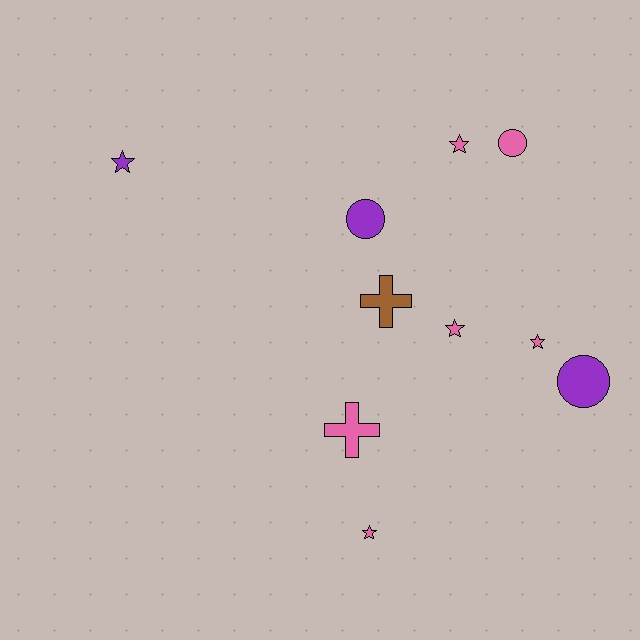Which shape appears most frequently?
Star, with 5 objects.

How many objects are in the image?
There are 10 objects.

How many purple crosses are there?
There are no purple crosses.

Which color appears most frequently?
Pink, with 6 objects.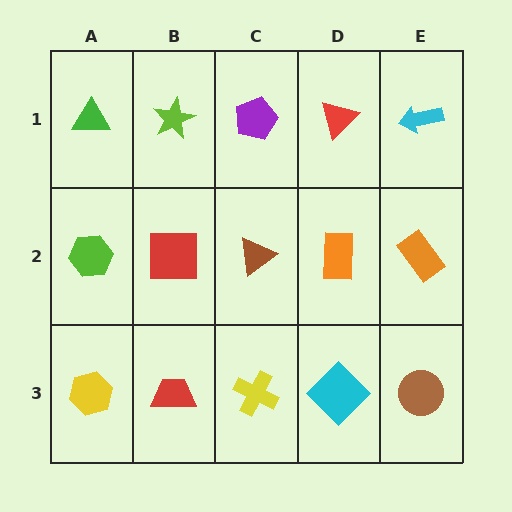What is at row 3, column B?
A red trapezoid.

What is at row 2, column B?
A red square.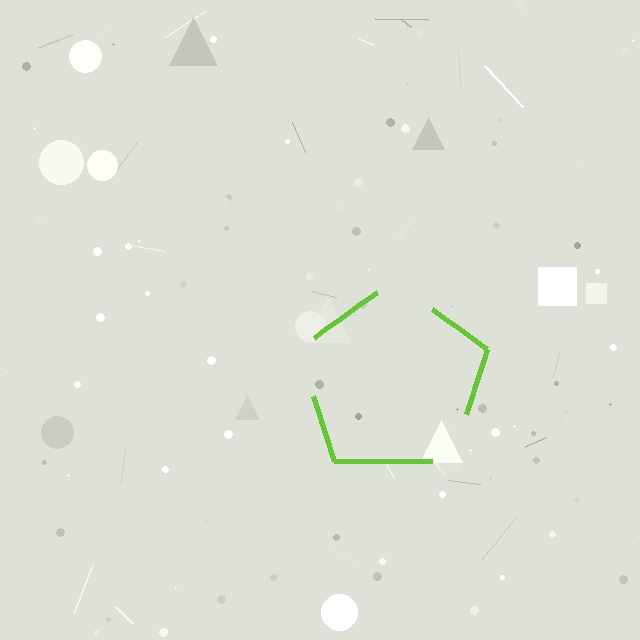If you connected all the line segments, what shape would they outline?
They would outline a pentagon.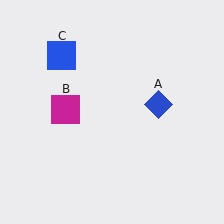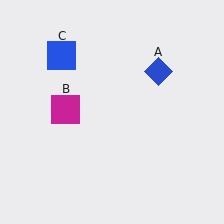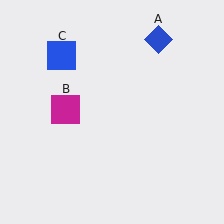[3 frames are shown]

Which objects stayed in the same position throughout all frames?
Magenta square (object B) and blue square (object C) remained stationary.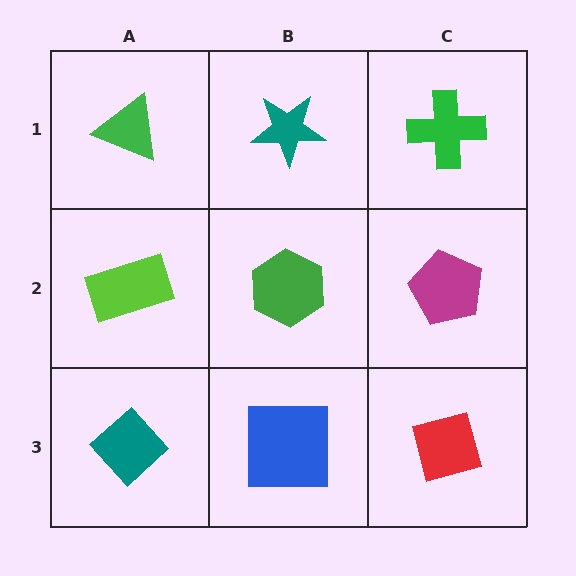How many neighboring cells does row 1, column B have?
3.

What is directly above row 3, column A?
A lime rectangle.